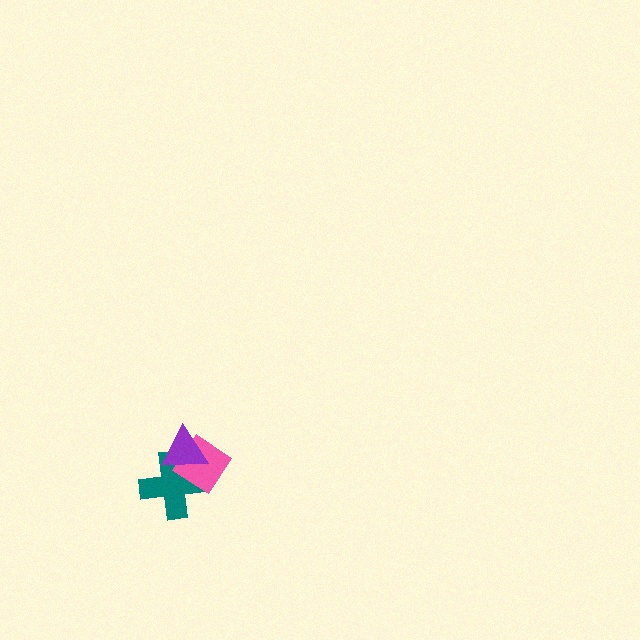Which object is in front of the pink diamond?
The purple triangle is in front of the pink diamond.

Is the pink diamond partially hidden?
Yes, it is partially covered by another shape.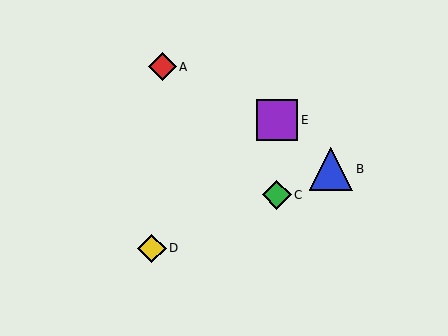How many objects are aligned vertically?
2 objects (C, E) are aligned vertically.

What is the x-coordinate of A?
Object A is at x≈162.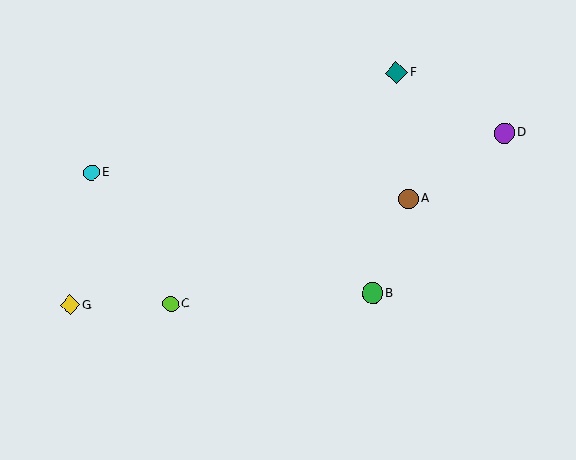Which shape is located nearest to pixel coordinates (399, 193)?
The brown circle (labeled A) at (409, 199) is nearest to that location.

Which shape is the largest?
The teal diamond (labeled F) is the largest.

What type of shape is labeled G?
Shape G is a yellow diamond.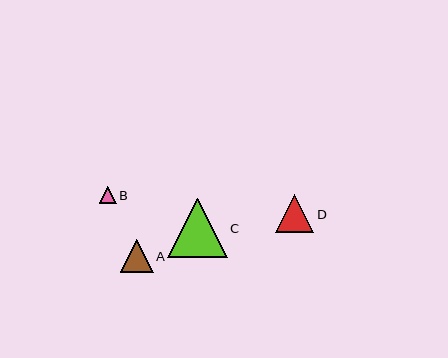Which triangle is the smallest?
Triangle B is the smallest with a size of approximately 17 pixels.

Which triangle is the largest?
Triangle C is the largest with a size of approximately 59 pixels.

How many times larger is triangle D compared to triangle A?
Triangle D is approximately 1.2 times the size of triangle A.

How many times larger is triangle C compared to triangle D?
Triangle C is approximately 1.5 times the size of triangle D.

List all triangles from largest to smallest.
From largest to smallest: C, D, A, B.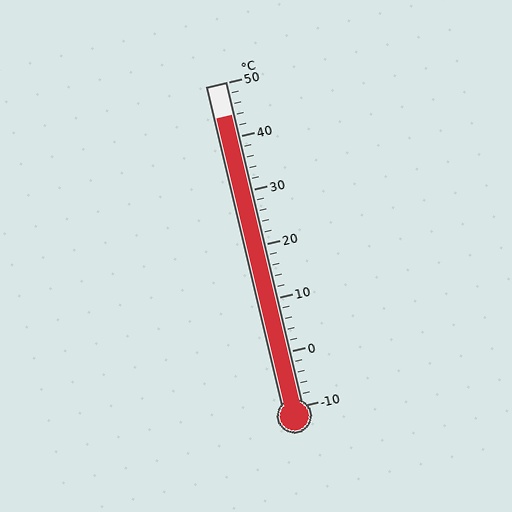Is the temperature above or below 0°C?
The temperature is above 0°C.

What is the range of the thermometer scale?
The thermometer scale ranges from -10°C to 50°C.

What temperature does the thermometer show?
The thermometer shows approximately 44°C.